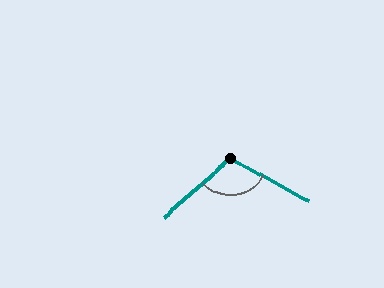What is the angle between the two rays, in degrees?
Approximately 110 degrees.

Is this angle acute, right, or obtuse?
It is obtuse.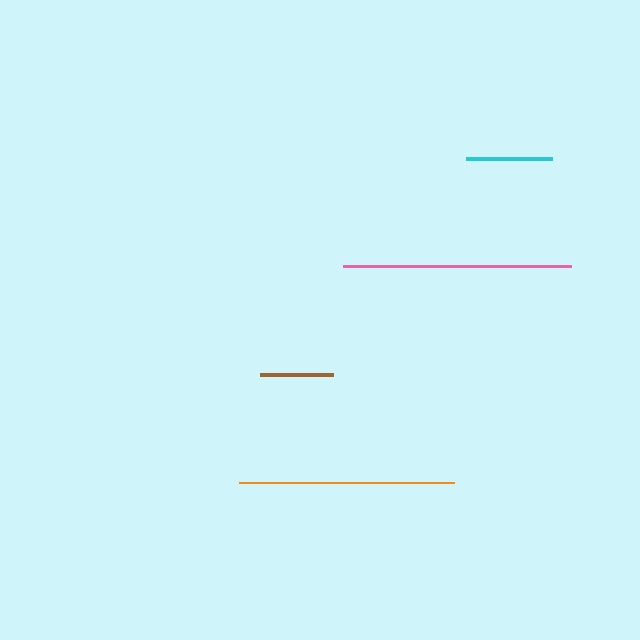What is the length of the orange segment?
The orange segment is approximately 214 pixels long.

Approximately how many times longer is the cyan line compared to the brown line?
The cyan line is approximately 1.2 times the length of the brown line.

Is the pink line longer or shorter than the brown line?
The pink line is longer than the brown line.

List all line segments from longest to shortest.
From longest to shortest: pink, orange, cyan, brown.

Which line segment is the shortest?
The brown line is the shortest at approximately 73 pixels.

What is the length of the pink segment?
The pink segment is approximately 227 pixels long.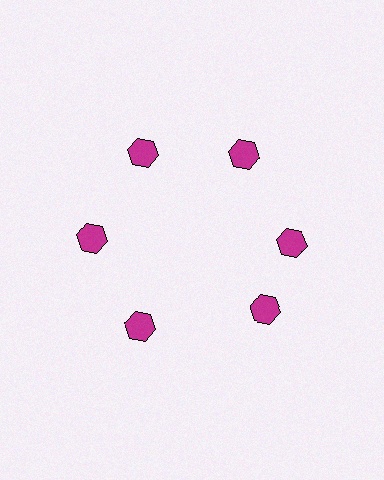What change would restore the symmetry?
The symmetry would be restored by rotating it back into even spacing with its neighbors so that all 6 hexagons sit at equal angles and equal distance from the center.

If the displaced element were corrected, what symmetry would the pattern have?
It would have 6-fold rotational symmetry — the pattern would map onto itself every 60 degrees.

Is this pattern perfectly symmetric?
No. The 6 magenta hexagons are arranged in a ring, but one element near the 5 o'clock position is rotated out of alignment along the ring, breaking the 6-fold rotational symmetry.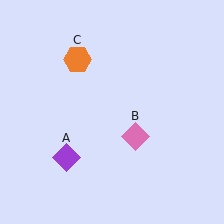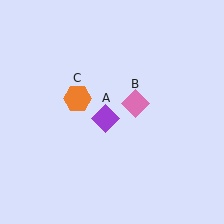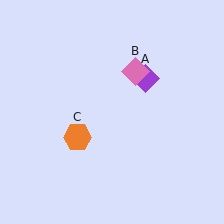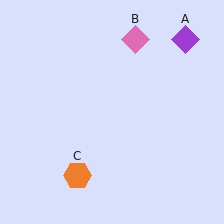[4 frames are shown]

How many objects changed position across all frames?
3 objects changed position: purple diamond (object A), pink diamond (object B), orange hexagon (object C).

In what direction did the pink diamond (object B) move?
The pink diamond (object B) moved up.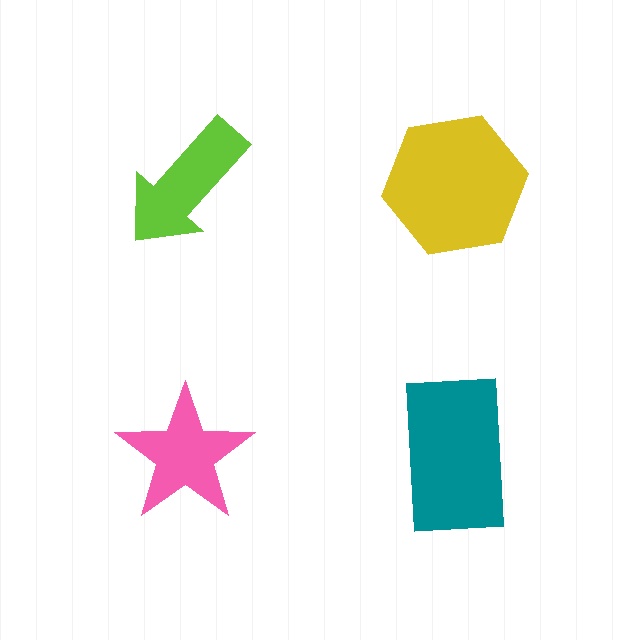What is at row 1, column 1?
A lime arrow.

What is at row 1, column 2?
A yellow hexagon.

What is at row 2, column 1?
A pink star.